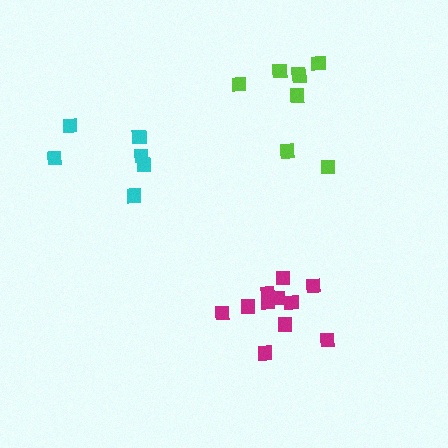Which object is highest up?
The lime cluster is topmost.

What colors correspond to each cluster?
The clusters are colored: cyan, lime, magenta.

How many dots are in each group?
Group 1: 6 dots, Group 2: 8 dots, Group 3: 11 dots (25 total).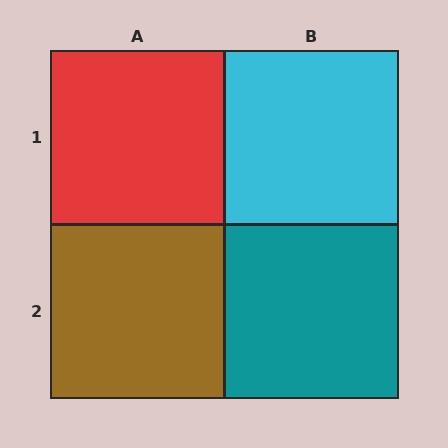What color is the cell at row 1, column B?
Cyan.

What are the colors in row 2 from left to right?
Brown, teal.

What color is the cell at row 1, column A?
Red.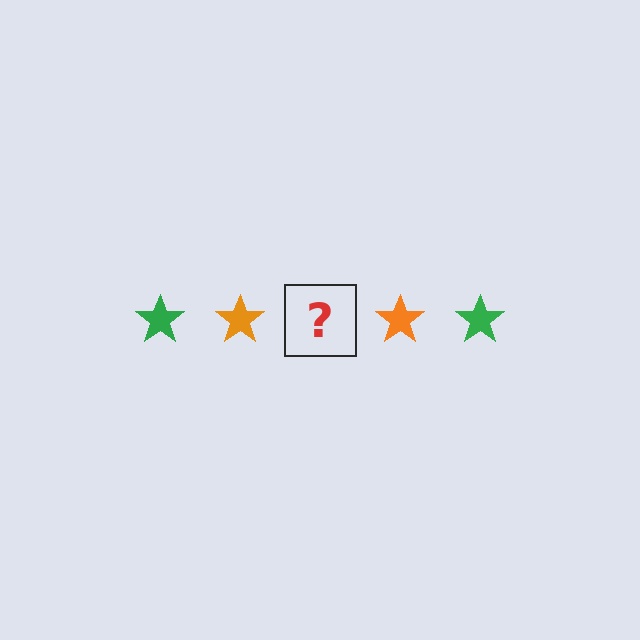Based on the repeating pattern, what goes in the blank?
The blank should be a green star.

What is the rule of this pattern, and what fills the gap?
The rule is that the pattern cycles through green, orange stars. The gap should be filled with a green star.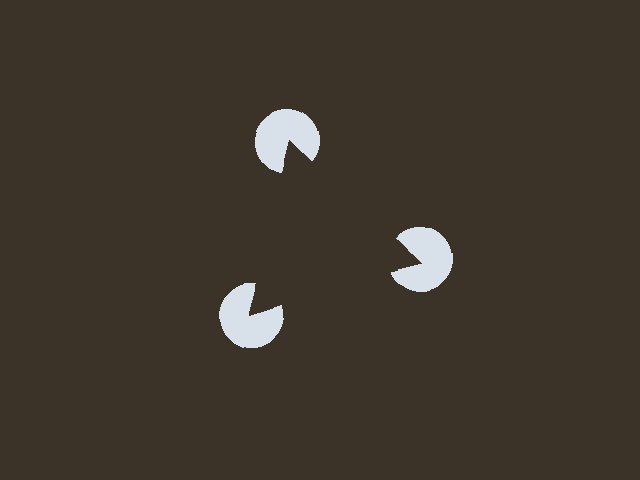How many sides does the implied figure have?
3 sides.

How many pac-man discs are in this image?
There are 3 — one at each vertex of the illusory triangle.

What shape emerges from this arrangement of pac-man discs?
An illusory triangle — its edges are inferred from the aligned wedge cuts in the pac-man discs, not physically drawn.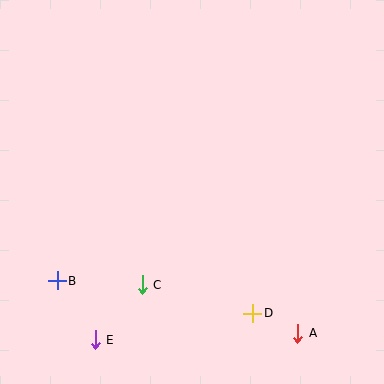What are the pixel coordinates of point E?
Point E is at (95, 340).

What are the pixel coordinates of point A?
Point A is at (298, 333).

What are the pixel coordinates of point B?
Point B is at (57, 281).